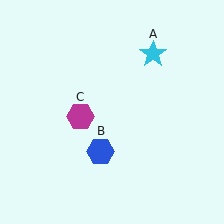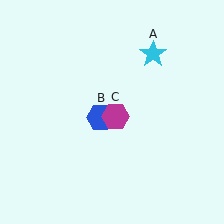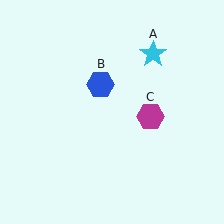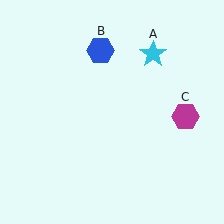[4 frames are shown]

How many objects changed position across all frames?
2 objects changed position: blue hexagon (object B), magenta hexagon (object C).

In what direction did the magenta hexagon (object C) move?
The magenta hexagon (object C) moved right.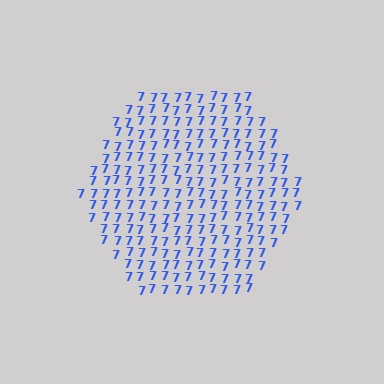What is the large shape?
The large shape is a hexagon.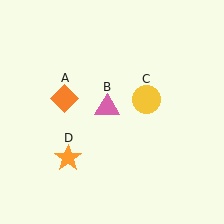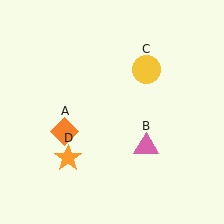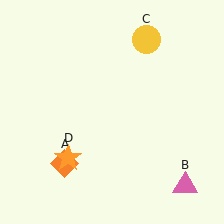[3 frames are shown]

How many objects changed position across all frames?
3 objects changed position: orange diamond (object A), pink triangle (object B), yellow circle (object C).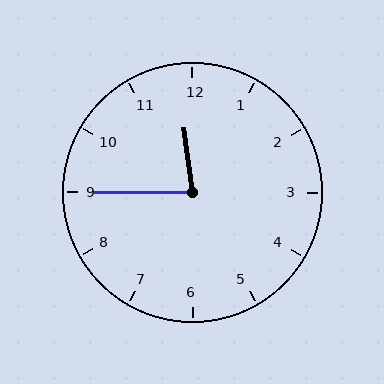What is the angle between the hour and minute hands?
Approximately 82 degrees.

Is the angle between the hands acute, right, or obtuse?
It is acute.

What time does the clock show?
11:45.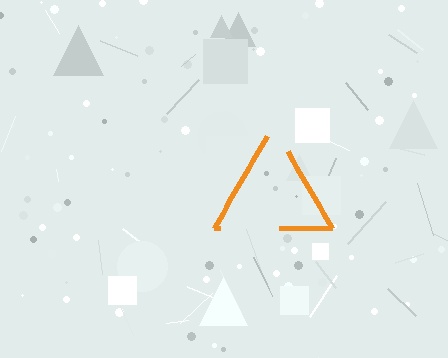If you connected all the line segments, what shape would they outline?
They would outline a triangle.